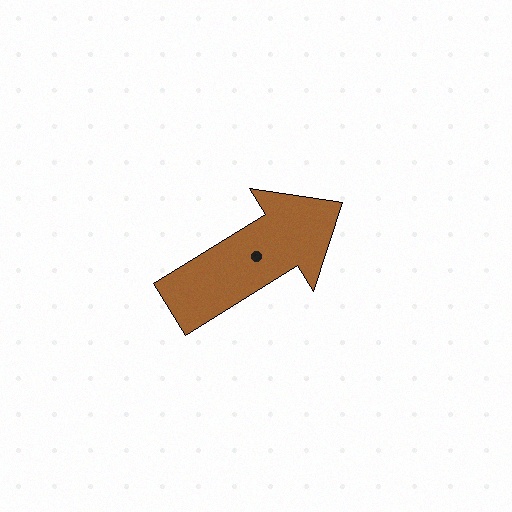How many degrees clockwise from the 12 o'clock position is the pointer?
Approximately 58 degrees.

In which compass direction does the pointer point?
Northeast.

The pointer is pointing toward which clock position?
Roughly 2 o'clock.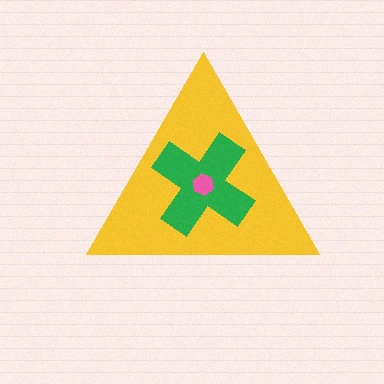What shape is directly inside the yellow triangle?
The green cross.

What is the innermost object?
The pink hexagon.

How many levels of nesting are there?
3.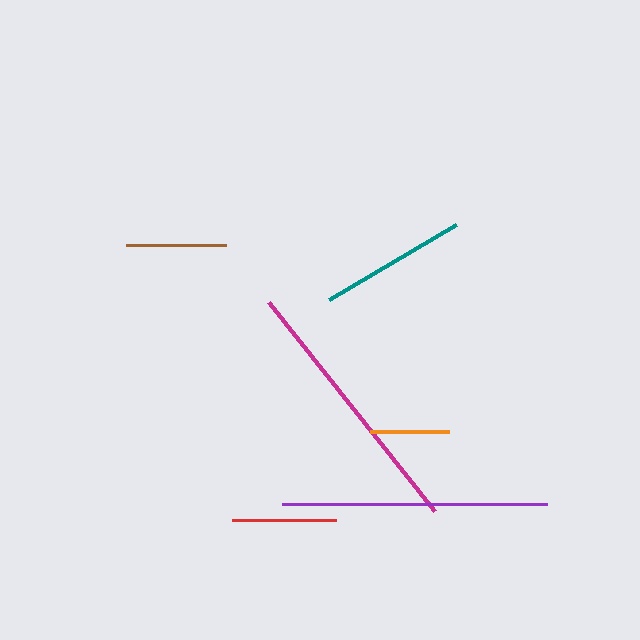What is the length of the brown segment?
The brown segment is approximately 100 pixels long.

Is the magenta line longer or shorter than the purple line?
The magenta line is longer than the purple line.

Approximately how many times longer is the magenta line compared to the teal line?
The magenta line is approximately 1.8 times the length of the teal line.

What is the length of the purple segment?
The purple segment is approximately 265 pixels long.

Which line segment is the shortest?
The orange line is the shortest at approximately 78 pixels.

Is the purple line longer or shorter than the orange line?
The purple line is longer than the orange line.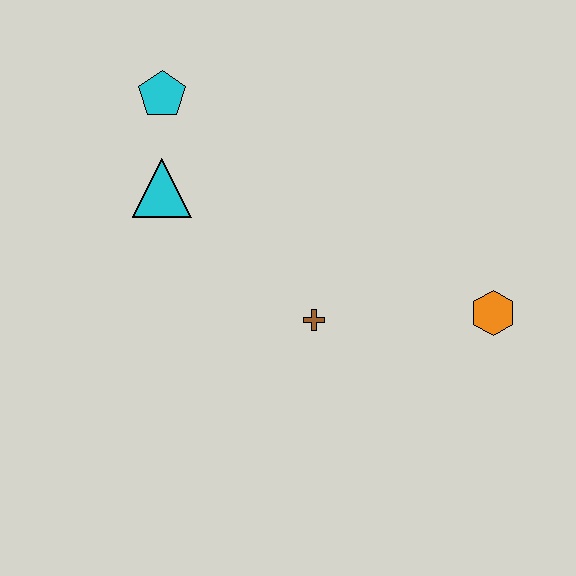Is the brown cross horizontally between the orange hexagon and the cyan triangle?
Yes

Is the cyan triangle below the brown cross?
No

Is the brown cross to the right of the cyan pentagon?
Yes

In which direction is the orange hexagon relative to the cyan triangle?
The orange hexagon is to the right of the cyan triangle.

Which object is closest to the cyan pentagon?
The cyan triangle is closest to the cyan pentagon.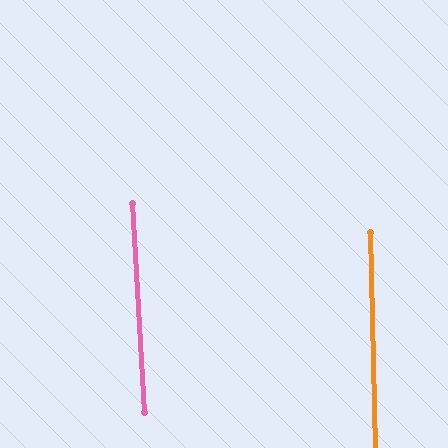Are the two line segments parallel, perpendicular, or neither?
Parallel — their directions differ by only 2.0°.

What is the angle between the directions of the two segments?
Approximately 2 degrees.